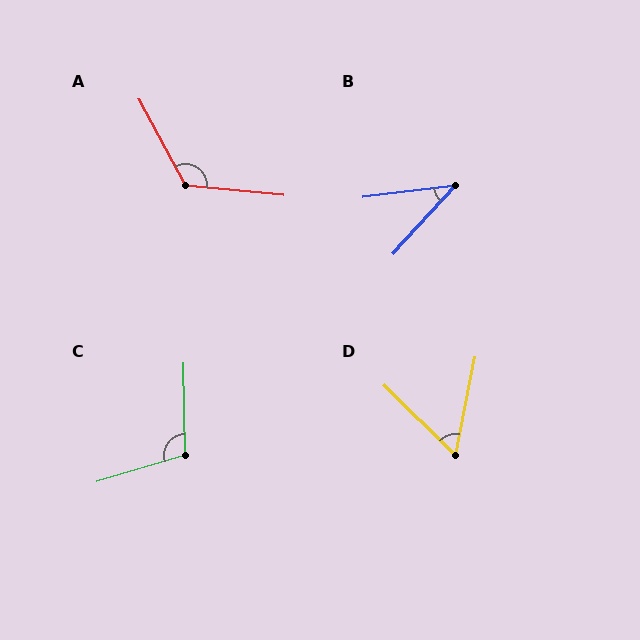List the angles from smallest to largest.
B (40°), D (57°), C (106°), A (124°).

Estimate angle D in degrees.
Approximately 57 degrees.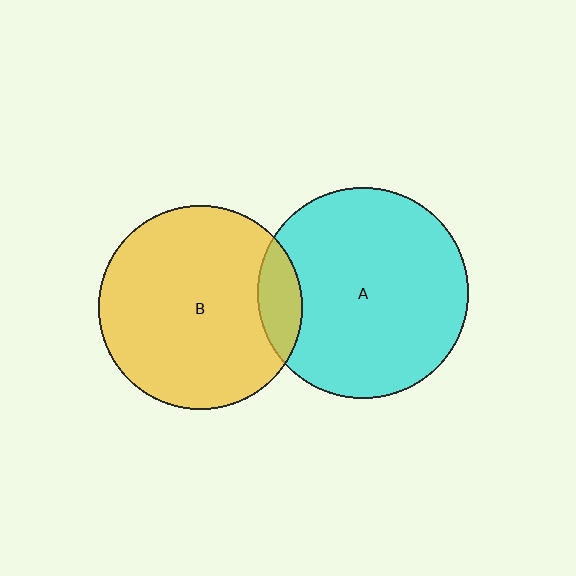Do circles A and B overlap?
Yes.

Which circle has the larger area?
Circle A (cyan).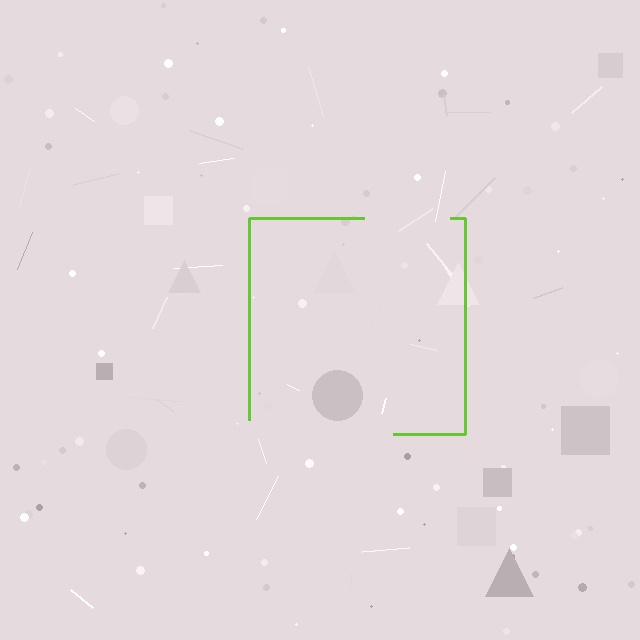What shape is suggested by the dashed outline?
The dashed outline suggests a square.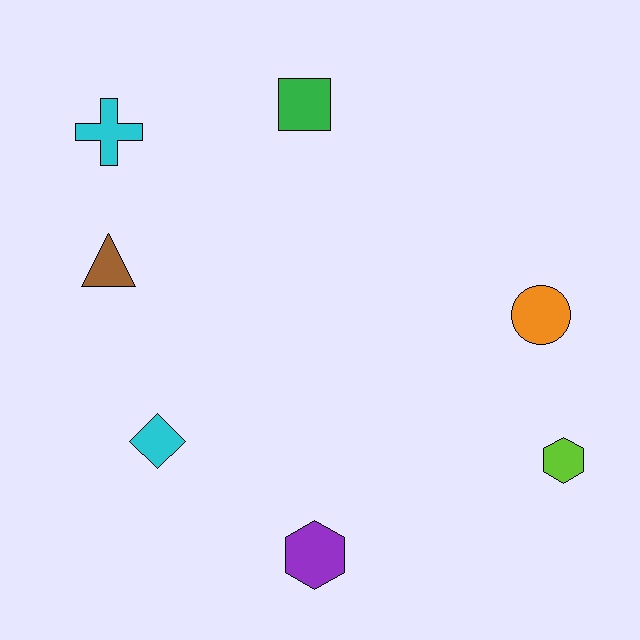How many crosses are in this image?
There is 1 cross.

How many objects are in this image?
There are 7 objects.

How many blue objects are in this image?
There are no blue objects.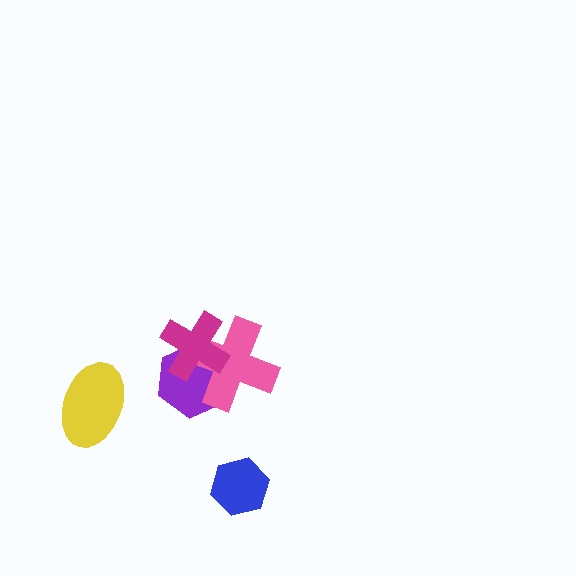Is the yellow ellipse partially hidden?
No, no other shape covers it.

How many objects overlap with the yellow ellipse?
0 objects overlap with the yellow ellipse.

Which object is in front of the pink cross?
The magenta cross is in front of the pink cross.